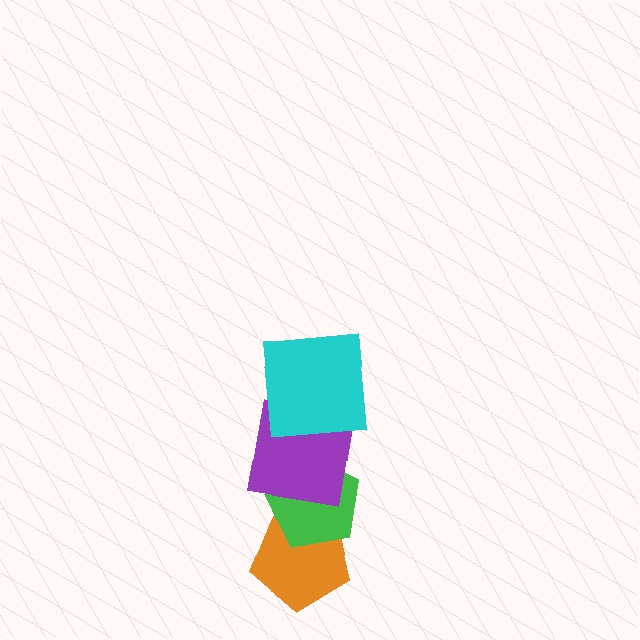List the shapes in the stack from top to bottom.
From top to bottom: the cyan square, the purple square, the green pentagon, the orange pentagon.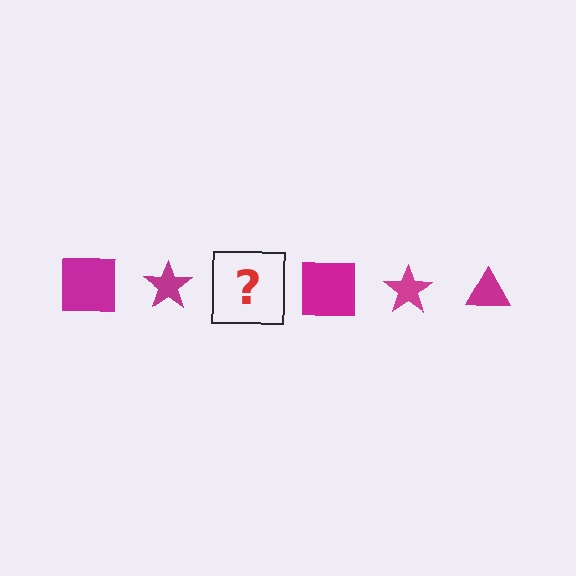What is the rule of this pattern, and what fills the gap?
The rule is that the pattern cycles through square, star, triangle shapes in magenta. The gap should be filled with a magenta triangle.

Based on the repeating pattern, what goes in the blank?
The blank should be a magenta triangle.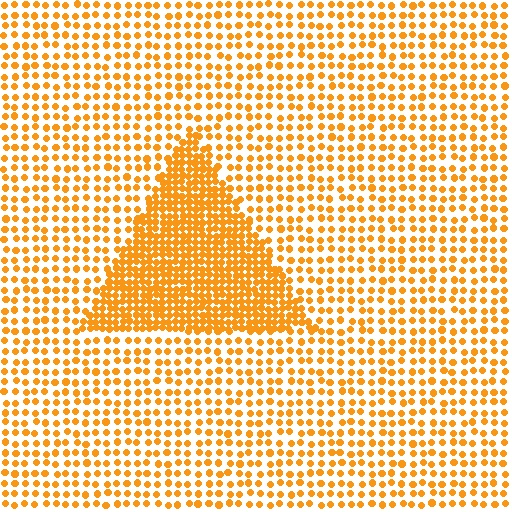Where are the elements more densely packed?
The elements are more densely packed inside the triangle boundary.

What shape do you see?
I see a triangle.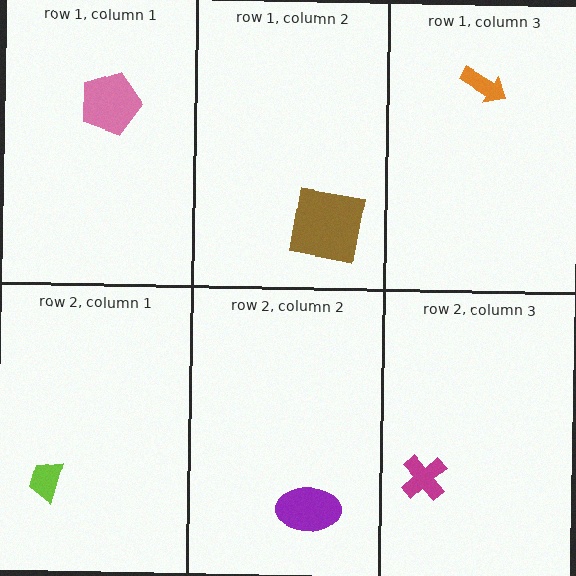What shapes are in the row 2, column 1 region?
The lime trapezoid.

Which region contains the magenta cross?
The row 2, column 3 region.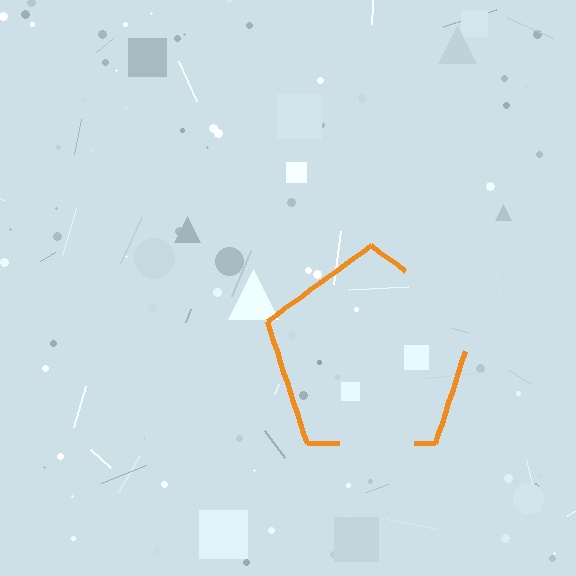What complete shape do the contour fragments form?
The contour fragments form a pentagon.